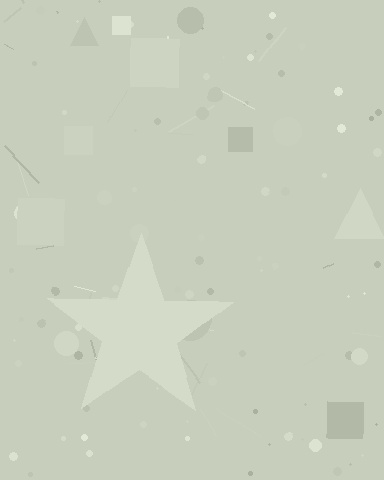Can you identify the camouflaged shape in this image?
The camouflaged shape is a star.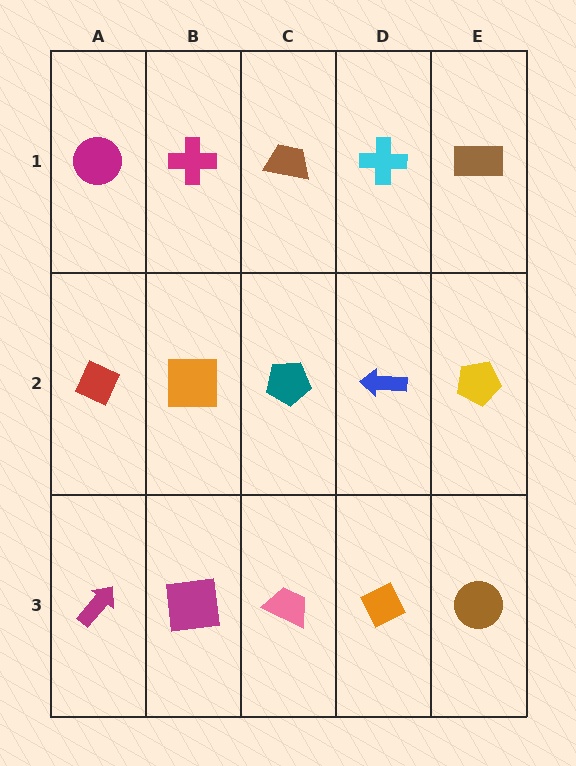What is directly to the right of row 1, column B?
A brown trapezoid.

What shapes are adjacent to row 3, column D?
A blue arrow (row 2, column D), a pink trapezoid (row 3, column C), a brown circle (row 3, column E).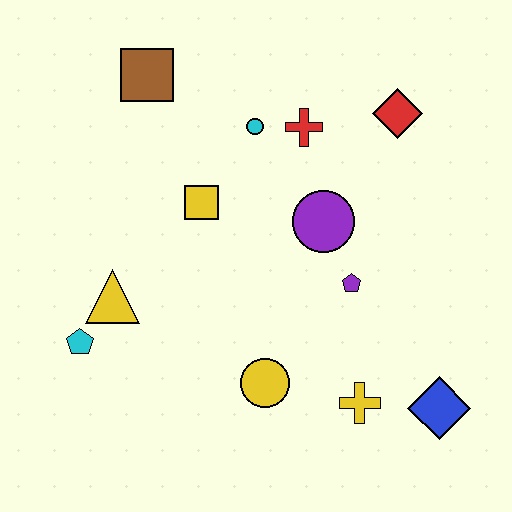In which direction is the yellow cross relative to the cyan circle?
The yellow cross is below the cyan circle.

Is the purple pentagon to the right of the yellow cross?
No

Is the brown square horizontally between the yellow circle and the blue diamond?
No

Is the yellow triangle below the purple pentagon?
Yes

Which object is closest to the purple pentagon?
The purple circle is closest to the purple pentagon.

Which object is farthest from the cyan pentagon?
The red diamond is farthest from the cyan pentagon.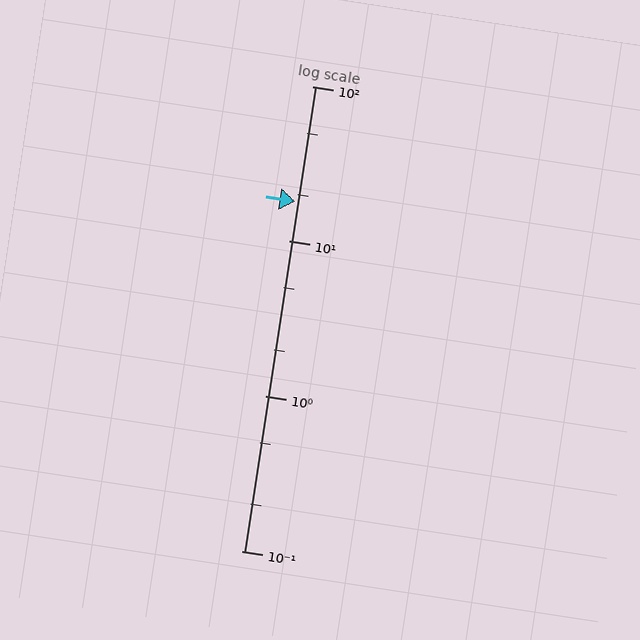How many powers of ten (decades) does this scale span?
The scale spans 3 decades, from 0.1 to 100.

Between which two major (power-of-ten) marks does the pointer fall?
The pointer is between 10 and 100.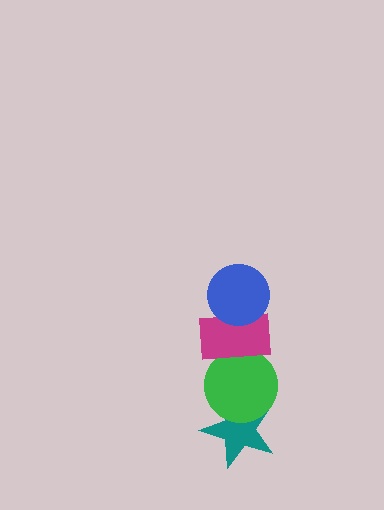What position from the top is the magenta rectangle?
The magenta rectangle is 2nd from the top.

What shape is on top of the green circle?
The magenta rectangle is on top of the green circle.